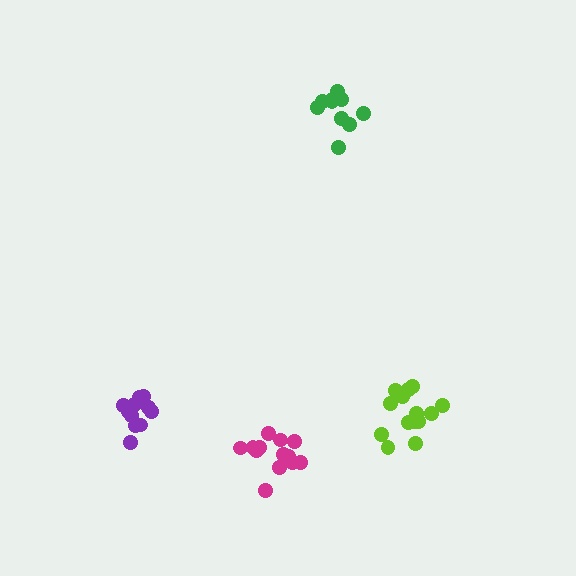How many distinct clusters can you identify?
There are 4 distinct clusters.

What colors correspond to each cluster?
The clusters are colored: purple, magenta, green, lime.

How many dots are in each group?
Group 1: 13 dots, Group 2: 13 dots, Group 3: 10 dots, Group 4: 14 dots (50 total).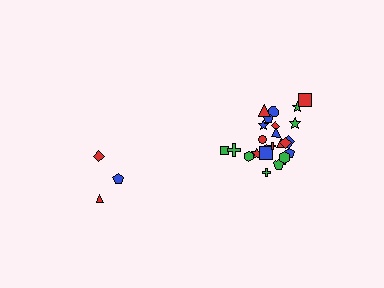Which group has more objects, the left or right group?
The right group.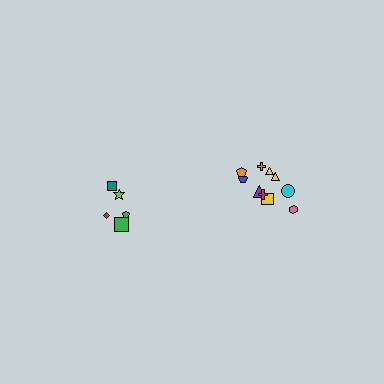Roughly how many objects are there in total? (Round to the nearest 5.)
Roughly 15 objects in total.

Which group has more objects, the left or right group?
The right group.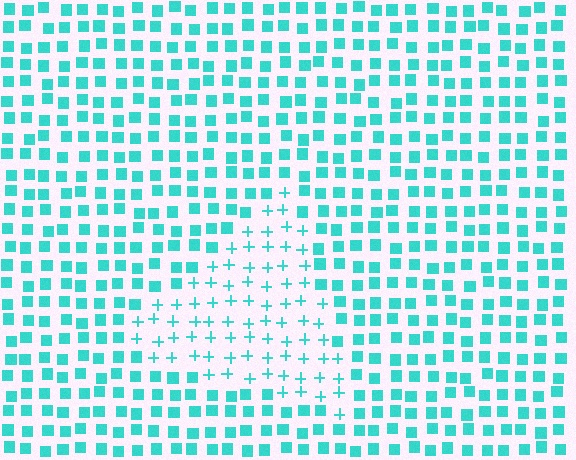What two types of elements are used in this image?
The image uses plus signs inside the triangle region and squares outside it.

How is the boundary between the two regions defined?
The boundary is defined by a change in element shape: plus signs inside vs. squares outside. All elements share the same color and spacing.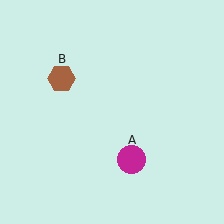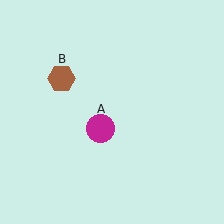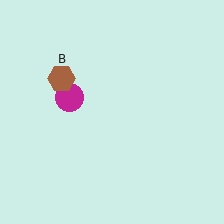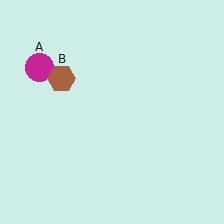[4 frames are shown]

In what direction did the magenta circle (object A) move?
The magenta circle (object A) moved up and to the left.